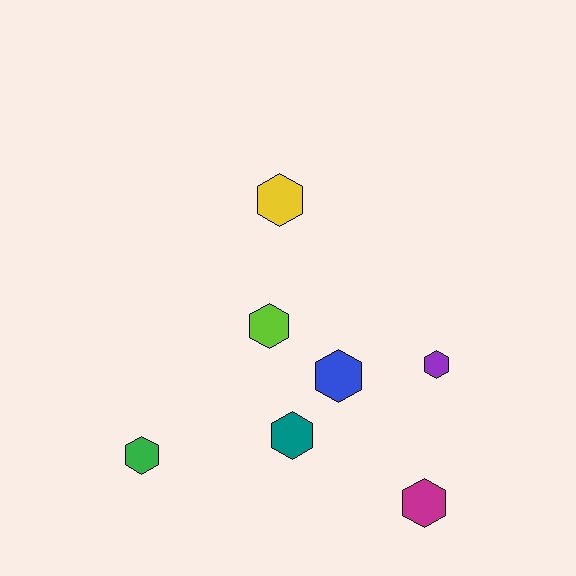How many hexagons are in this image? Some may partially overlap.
There are 7 hexagons.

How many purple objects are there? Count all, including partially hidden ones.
There is 1 purple object.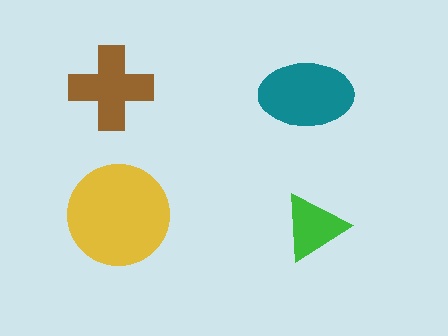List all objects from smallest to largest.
The green triangle, the brown cross, the teal ellipse, the yellow circle.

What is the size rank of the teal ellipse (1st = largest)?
2nd.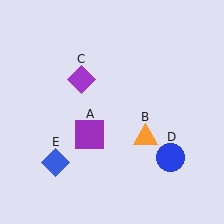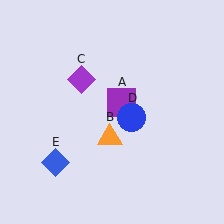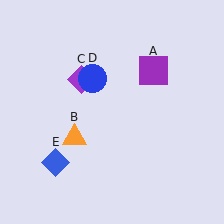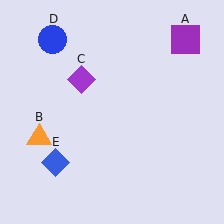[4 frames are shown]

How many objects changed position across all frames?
3 objects changed position: purple square (object A), orange triangle (object B), blue circle (object D).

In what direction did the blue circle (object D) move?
The blue circle (object D) moved up and to the left.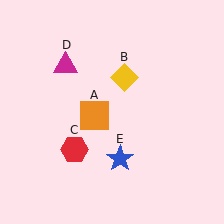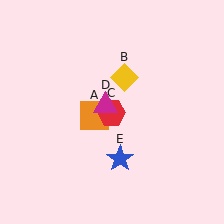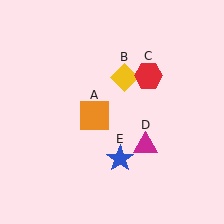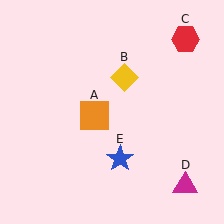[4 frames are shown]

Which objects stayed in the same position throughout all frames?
Orange square (object A) and yellow diamond (object B) and blue star (object E) remained stationary.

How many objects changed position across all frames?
2 objects changed position: red hexagon (object C), magenta triangle (object D).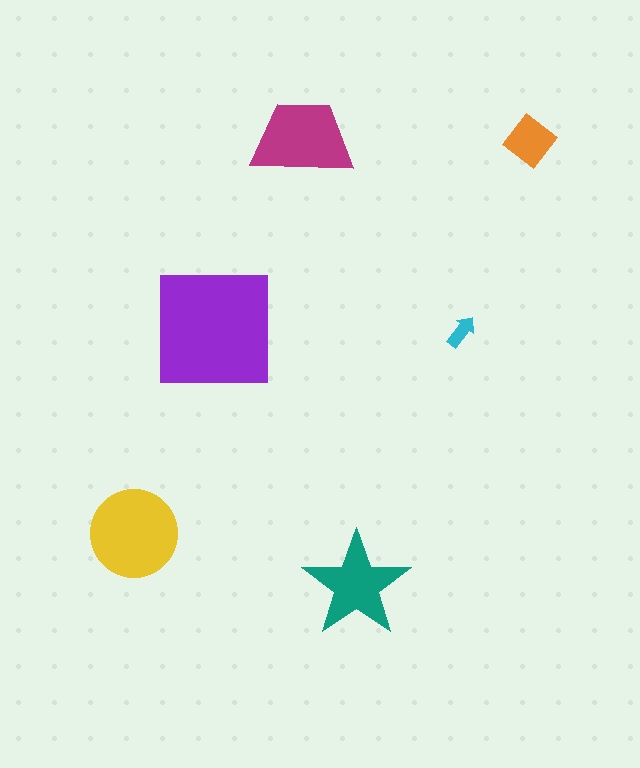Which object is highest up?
The magenta trapezoid is topmost.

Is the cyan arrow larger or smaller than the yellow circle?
Smaller.